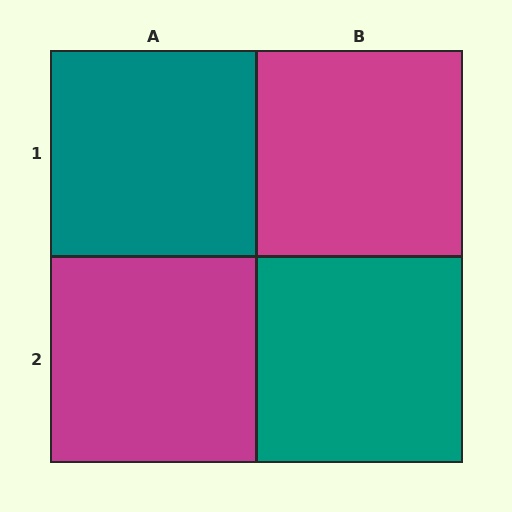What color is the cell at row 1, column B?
Magenta.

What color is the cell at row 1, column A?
Teal.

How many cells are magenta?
2 cells are magenta.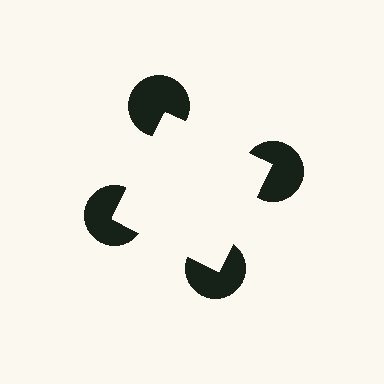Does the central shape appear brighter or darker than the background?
It typically appears slightly brighter than the background, even though no actual brightness change is drawn.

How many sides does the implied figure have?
4 sides.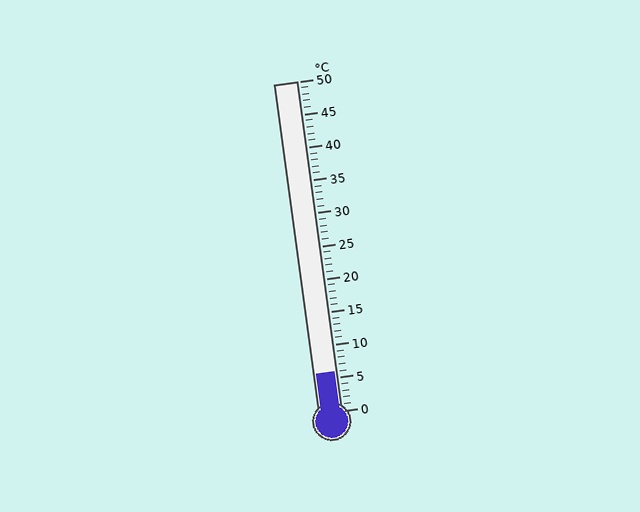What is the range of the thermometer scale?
The thermometer scale ranges from 0°C to 50°C.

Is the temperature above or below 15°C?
The temperature is below 15°C.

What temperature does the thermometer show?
The thermometer shows approximately 6°C.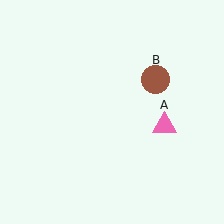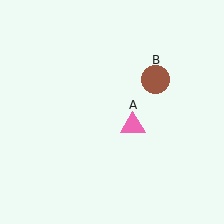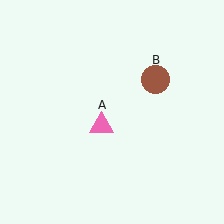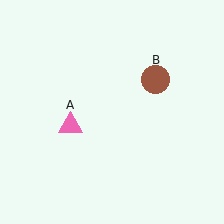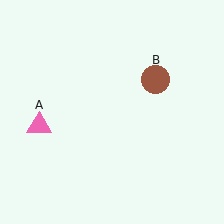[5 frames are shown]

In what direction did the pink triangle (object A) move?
The pink triangle (object A) moved left.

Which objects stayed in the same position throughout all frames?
Brown circle (object B) remained stationary.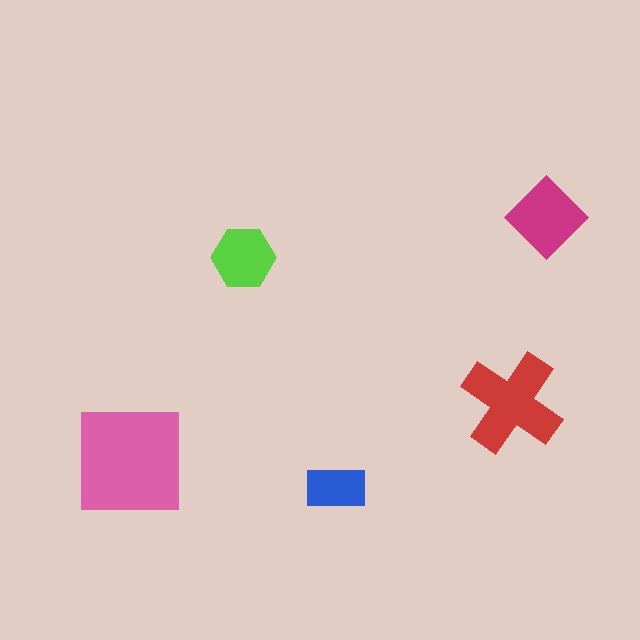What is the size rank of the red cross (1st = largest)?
2nd.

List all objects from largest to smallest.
The pink square, the red cross, the magenta diamond, the lime hexagon, the blue rectangle.